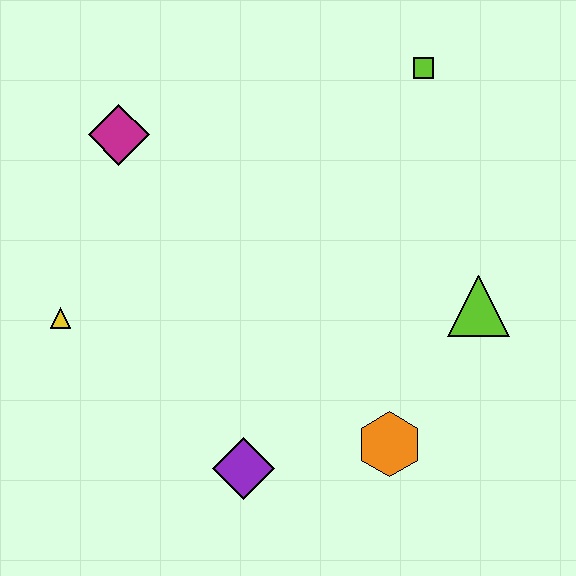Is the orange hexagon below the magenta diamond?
Yes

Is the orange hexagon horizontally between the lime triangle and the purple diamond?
Yes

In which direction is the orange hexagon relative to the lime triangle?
The orange hexagon is below the lime triangle.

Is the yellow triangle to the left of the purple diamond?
Yes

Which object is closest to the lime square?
The lime triangle is closest to the lime square.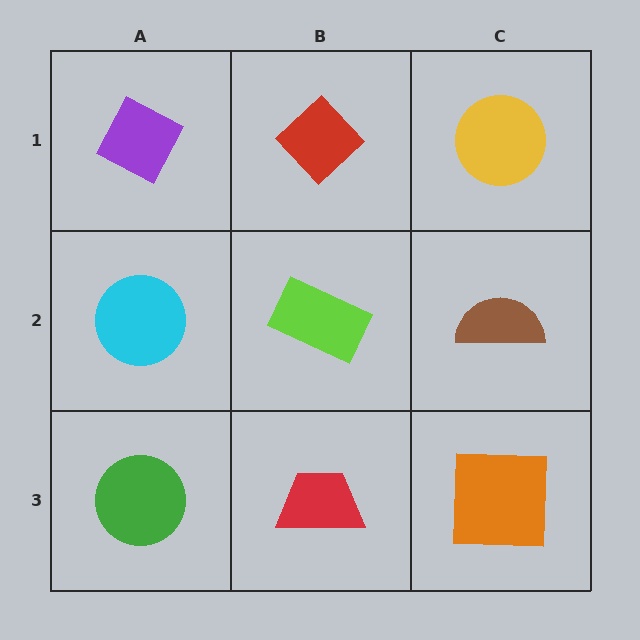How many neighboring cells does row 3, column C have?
2.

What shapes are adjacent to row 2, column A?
A purple diamond (row 1, column A), a green circle (row 3, column A), a lime rectangle (row 2, column B).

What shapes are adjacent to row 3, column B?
A lime rectangle (row 2, column B), a green circle (row 3, column A), an orange square (row 3, column C).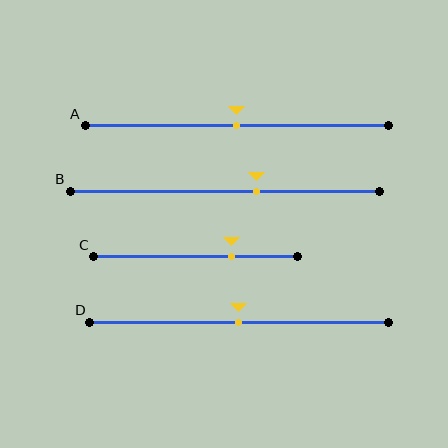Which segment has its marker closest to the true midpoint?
Segment A has its marker closest to the true midpoint.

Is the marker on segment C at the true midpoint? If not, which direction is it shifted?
No, the marker on segment C is shifted to the right by about 18% of the segment length.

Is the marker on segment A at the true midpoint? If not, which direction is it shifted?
Yes, the marker on segment A is at the true midpoint.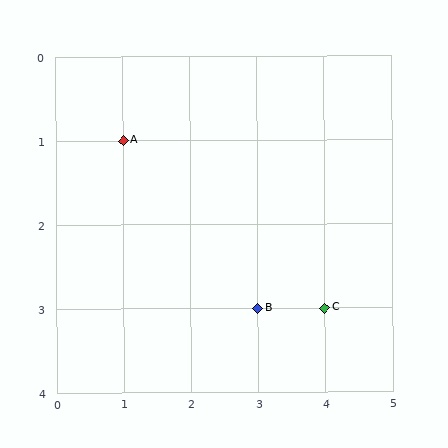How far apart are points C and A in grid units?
Points C and A are 3 columns and 2 rows apart (about 3.6 grid units diagonally).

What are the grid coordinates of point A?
Point A is at grid coordinates (1, 1).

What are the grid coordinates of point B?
Point B is at grid coordinates (3, 3).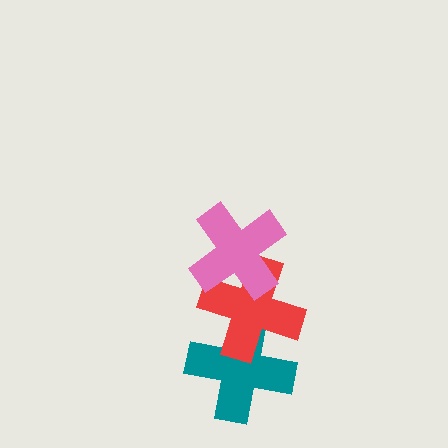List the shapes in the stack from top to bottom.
From top to bottom: the pink cross, the red cross, the teal cross.